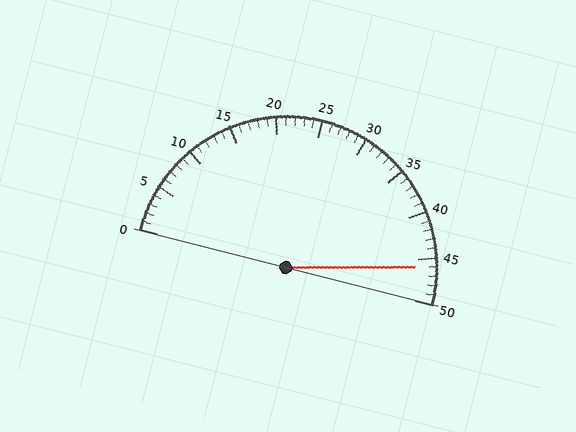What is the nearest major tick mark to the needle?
The nearest major tick mark is 45.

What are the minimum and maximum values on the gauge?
The gauge ranges from 0 to 50.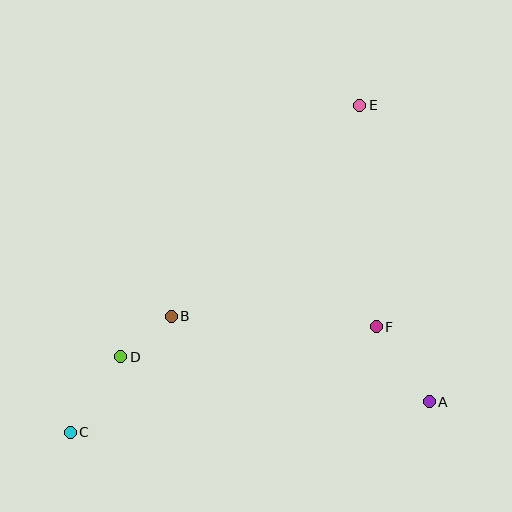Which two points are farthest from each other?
Points C and E are farthest from each other.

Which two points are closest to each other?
Points B and D are closest to each other.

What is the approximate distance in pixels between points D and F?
The distance between D and F is approximately 257 pixels.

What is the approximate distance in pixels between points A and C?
The distance between A and C is approximately 360 pixels.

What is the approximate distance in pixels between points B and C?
The distance between B and C is approximately 154 pixels.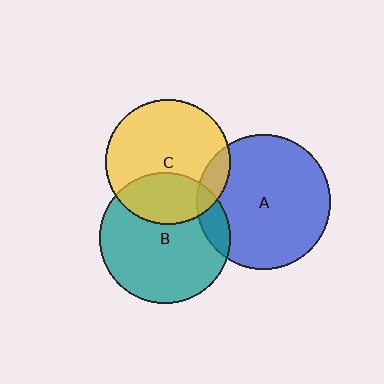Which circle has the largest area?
Circle A (blue).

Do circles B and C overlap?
Yes.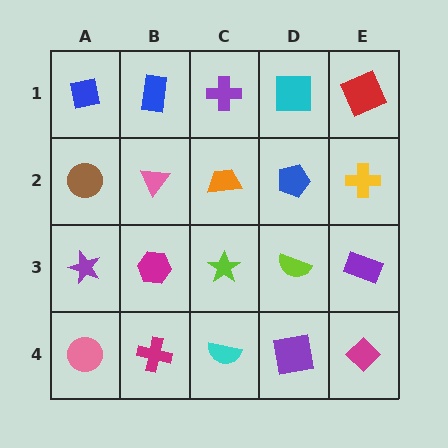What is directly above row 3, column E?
A yellow cross.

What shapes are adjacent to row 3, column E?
A yellow cross (row 2, column E), a magenta diamond (row 4, column E), a lime semicircle (row 3, column D).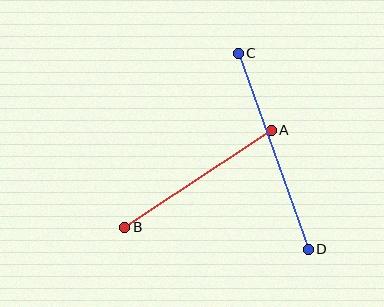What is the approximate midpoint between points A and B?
The midpoint is at approximately (198, 179) pixels.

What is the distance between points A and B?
The distance is approximately 176 pixels.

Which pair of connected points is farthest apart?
Points C and D are farthest apart.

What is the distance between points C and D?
The distance is approximately 208 pixels.